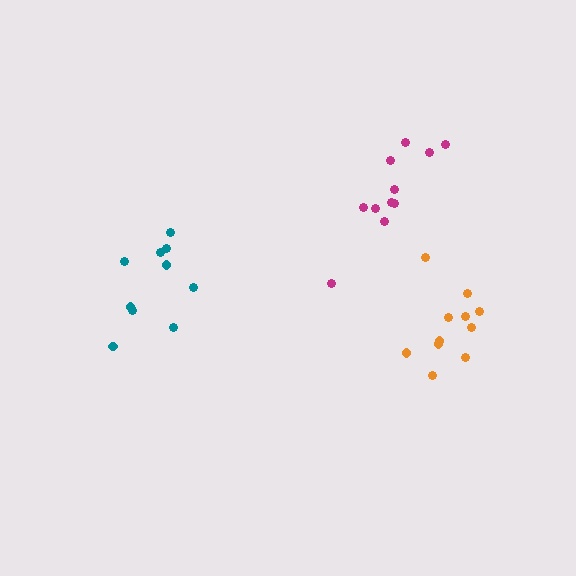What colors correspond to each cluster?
The clusters are colored: orange, teal, magenta.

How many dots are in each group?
Group 1: 11 dots, Group 2: 10 dots, Group 3: 11 dots (32 total).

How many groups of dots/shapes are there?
There are 3 groups.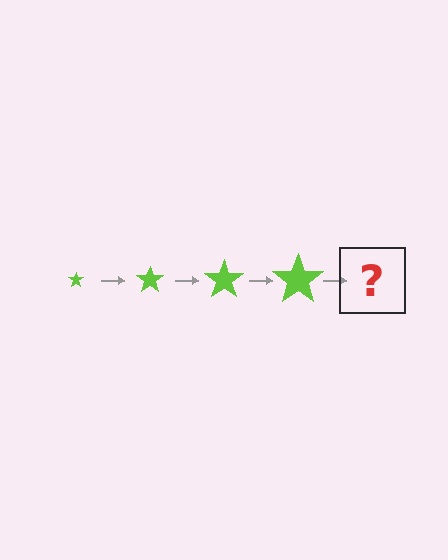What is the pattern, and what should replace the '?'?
The pattern is that the star gets progressively larger each step. The '?' should be a lime star, larger than the previous one.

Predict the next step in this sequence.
The next step is a lime star, larger than the previous one.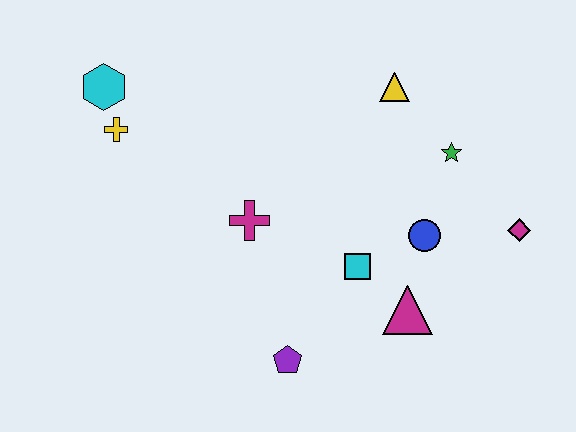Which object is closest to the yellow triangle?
The green star is closest to the yellow triangle.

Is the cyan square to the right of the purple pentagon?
Yes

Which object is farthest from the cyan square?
The cyan hexagon is farthest from the cyan square.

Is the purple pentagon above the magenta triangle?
No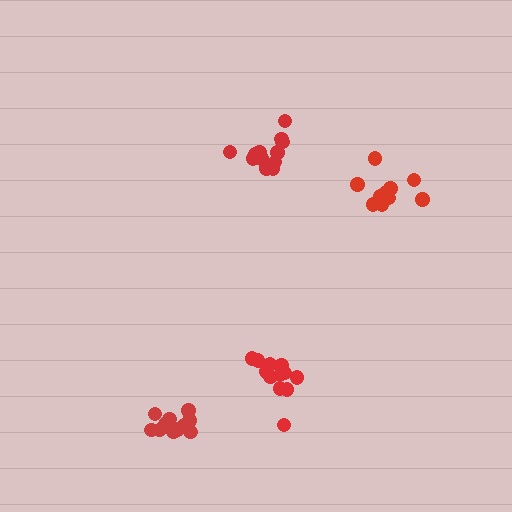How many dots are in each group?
Group 1: 12 dots, Group 2: 11 dots, Group 3: 12 dots, Group 4: 12 dots (47 total).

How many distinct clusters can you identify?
There are 4 distinct clusters.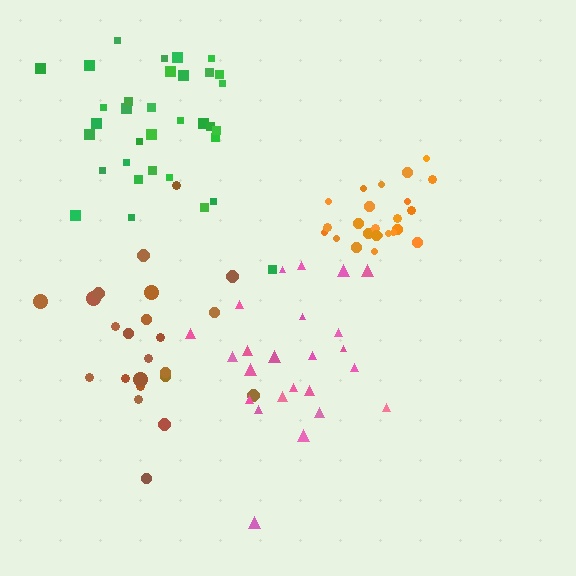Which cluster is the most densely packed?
Orange.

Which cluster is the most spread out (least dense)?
Pink.